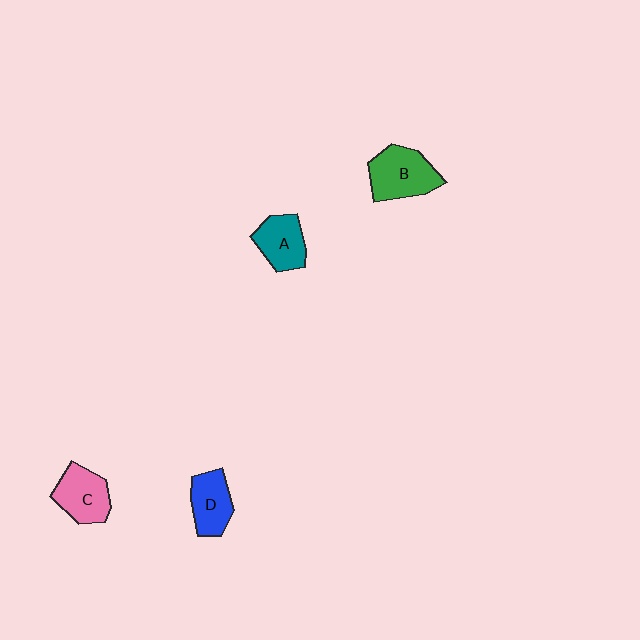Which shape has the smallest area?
Shape D (blue).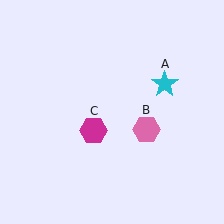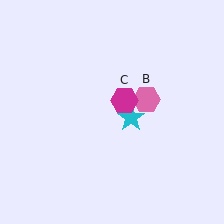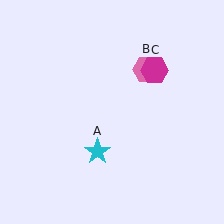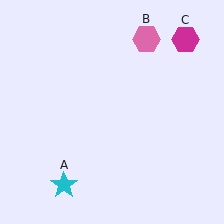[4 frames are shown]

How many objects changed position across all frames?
3 objects changed position: cyan star (object A), pink hexagon (object B), magenta hexagon (object C).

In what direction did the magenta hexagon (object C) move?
The magenta hexagon (object C) moved up and to the right.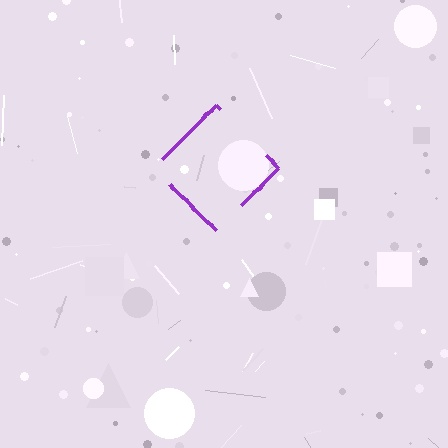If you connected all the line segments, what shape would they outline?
They would outline a diamond.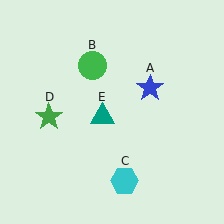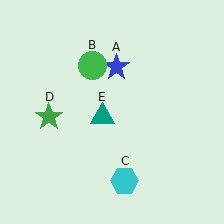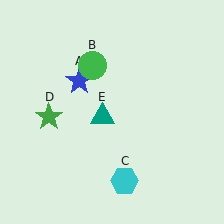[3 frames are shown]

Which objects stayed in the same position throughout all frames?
Green circle (object B) and cyan hexagon (object C) and green star (object D) and teal triangle (object E) remained stationary.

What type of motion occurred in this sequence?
The blue star (object A) rotated counterclockwise around the center of the scene.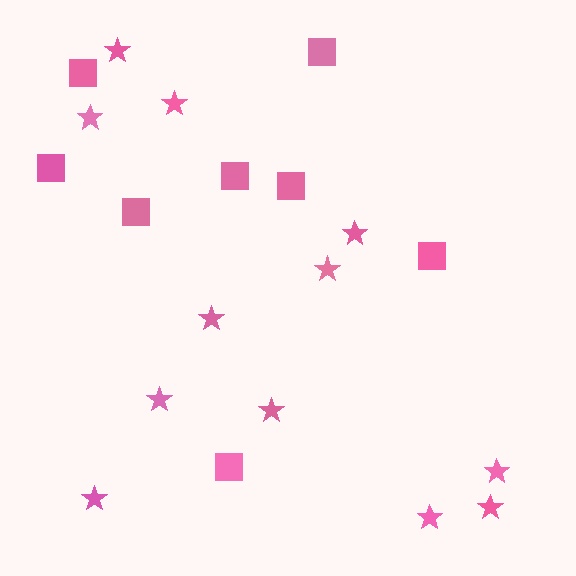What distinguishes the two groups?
There are 2 groups: one group of squares (8) and one group of stars (12).